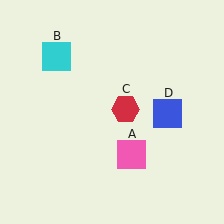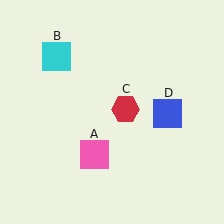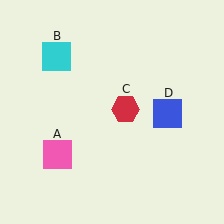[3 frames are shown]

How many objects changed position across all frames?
1 object changed position: pink square (object A).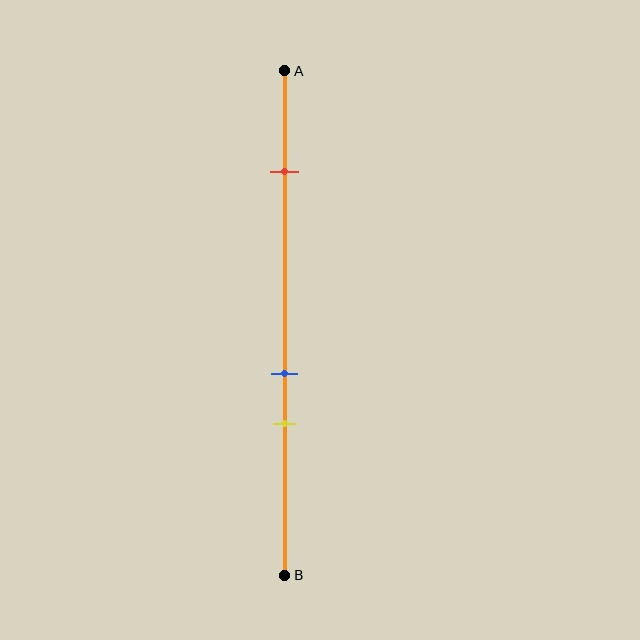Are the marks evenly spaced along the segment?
No, the marks are not evenly spaced.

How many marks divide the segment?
There are 3 marks dividing the segment.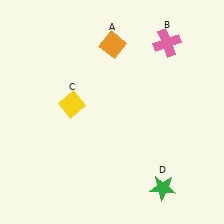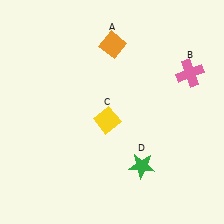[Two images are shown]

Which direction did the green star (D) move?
The green star (D) moved up.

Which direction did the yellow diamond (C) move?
The yellow diamond (C) moved right.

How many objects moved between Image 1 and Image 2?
3 objects moved between the two images.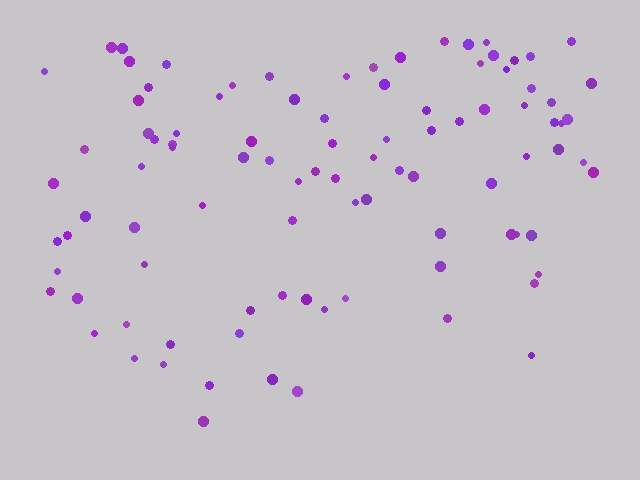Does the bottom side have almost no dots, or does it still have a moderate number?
Still a moderate number, just noticeably fewer than the top.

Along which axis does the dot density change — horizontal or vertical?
Vertical.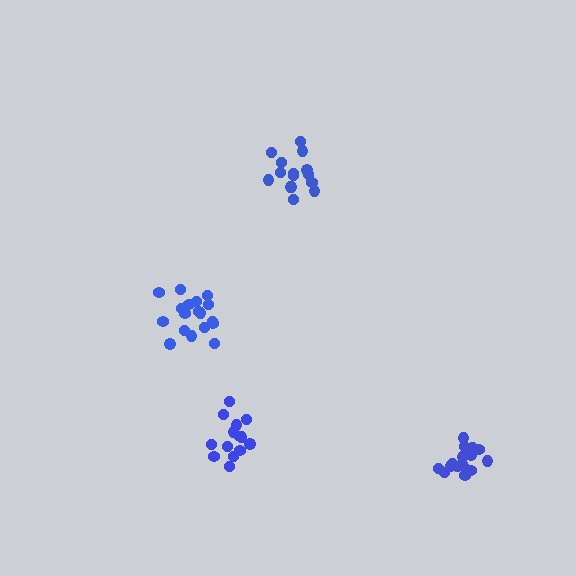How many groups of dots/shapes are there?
There are 4 groups.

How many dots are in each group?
Group 1: 15 dots, Group 2: 14 dots, Group 3: 16 dots, Group 4: 18 dots (63 total).